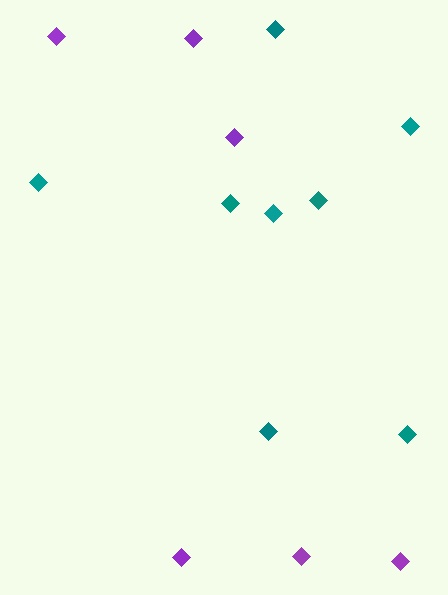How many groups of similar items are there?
There are 2 groups: one group of teal diamonds (8) and one group of purple diamonds (6).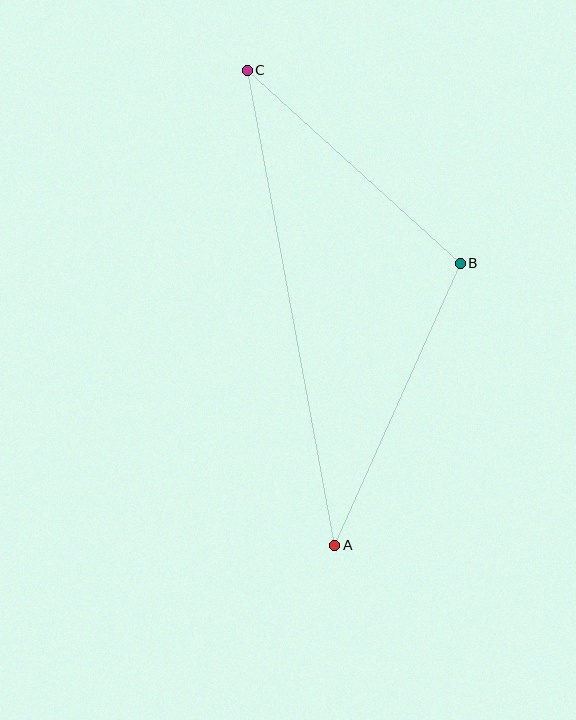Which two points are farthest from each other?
Points A and C are farthest from each other.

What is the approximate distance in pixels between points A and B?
The distance between A and B is approximately 309 pixels.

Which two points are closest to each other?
Points B and C are closest to each other.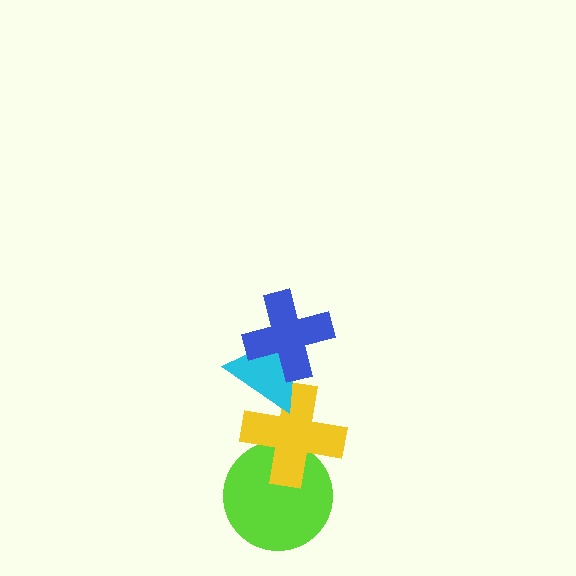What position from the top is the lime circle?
The lime circle is 4th from the top.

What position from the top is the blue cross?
The blue cross is 1st from the top.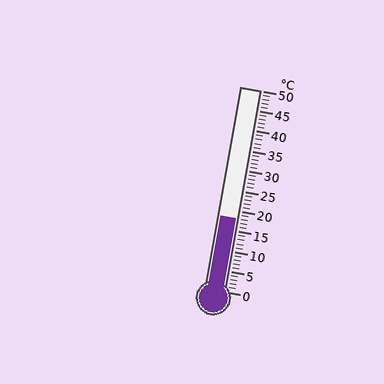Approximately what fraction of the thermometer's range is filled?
The thermometer is filled to approximately 35% of its range.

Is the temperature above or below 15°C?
The temperature is above 15°C.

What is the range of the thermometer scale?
The thermometer scale ranges from 0°C to 50°C.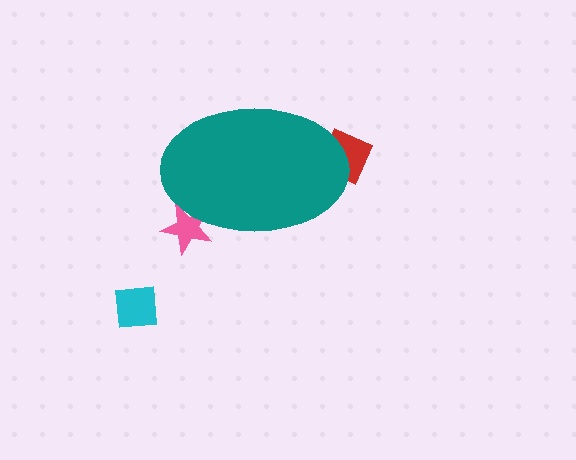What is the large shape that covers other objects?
A teal ellipse.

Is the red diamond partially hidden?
Yes, the red diamond is partially hidden behind the teal ellipse.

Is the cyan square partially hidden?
No, the cyan square is fully visible.